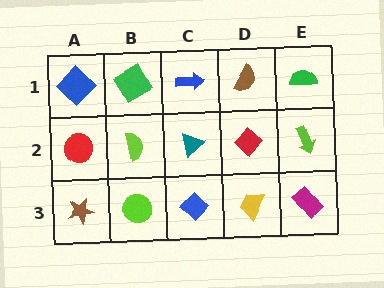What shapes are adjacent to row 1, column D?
A red diamond (row 2, column D), a blue arrow (row 1, column C), a green semicircle (row 1, column E).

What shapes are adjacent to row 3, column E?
A lime arrow (row 2, column E), a yellow trapezoid (row 3, column D).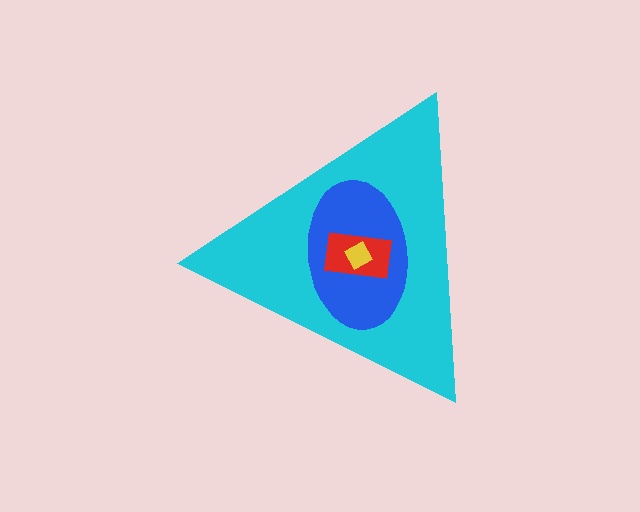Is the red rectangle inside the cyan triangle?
Yes.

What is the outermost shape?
The cyan triangle.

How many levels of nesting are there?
4.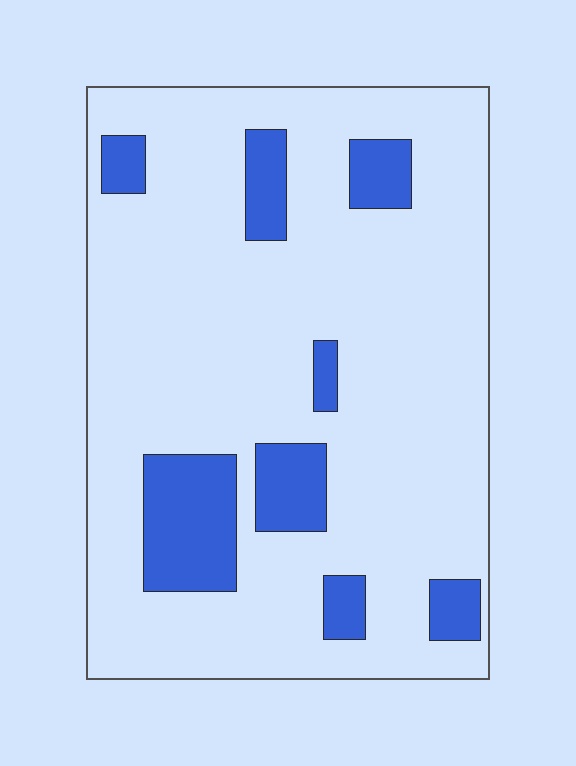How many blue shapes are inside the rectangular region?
8.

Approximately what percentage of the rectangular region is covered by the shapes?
Approximately 15%.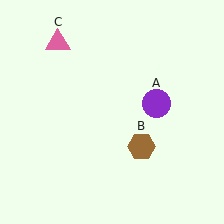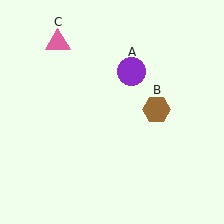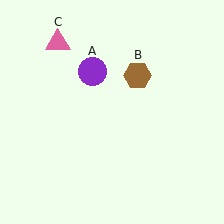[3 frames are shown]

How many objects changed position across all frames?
2 objects changed position: purple circle (object A), brown hexagon (object B).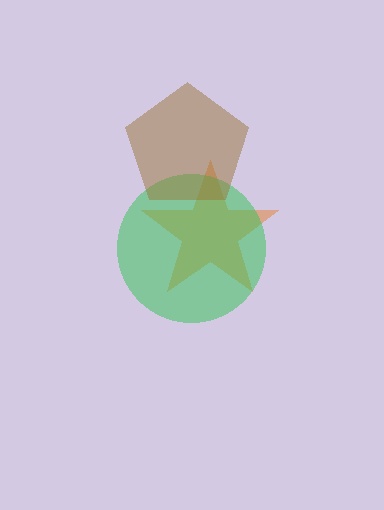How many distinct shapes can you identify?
There are 3 distinct shapes: an orange star, a green circle, a brown pentagon.